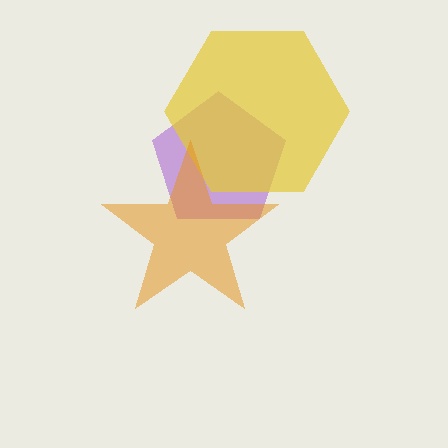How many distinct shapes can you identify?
There are 3 distinct shapes: a purple pentagon, a yellow hexagon, an orange star.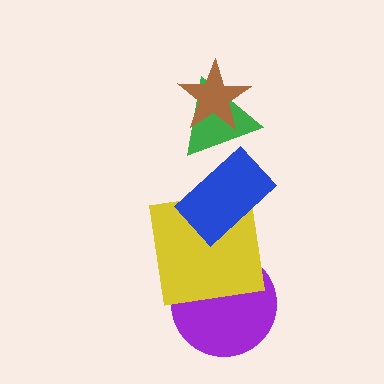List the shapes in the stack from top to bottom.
From top to bottom: the brown star, the green triangle, the blue rectangle, the yellow square, the purple circle.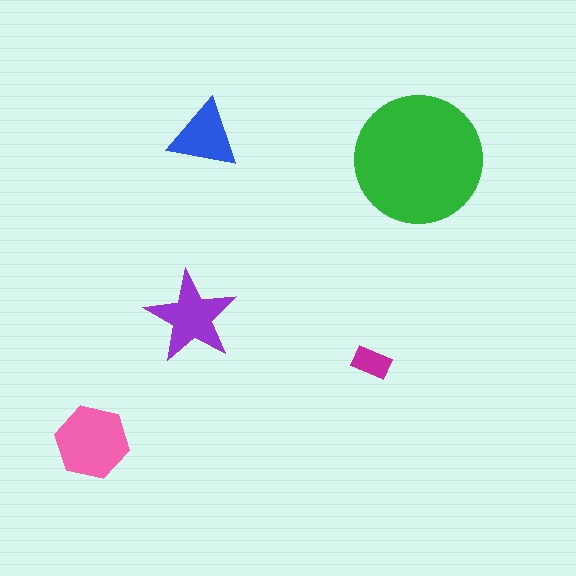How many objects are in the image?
There are 5 objects in the image.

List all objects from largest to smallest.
The green circle, the pink hexagon, the purple star, the blue triangle, the magenta rectangle.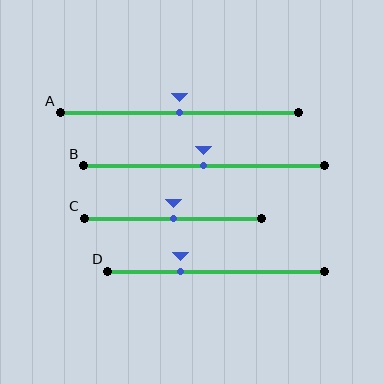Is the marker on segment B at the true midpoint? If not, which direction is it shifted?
Yes, the marker on segment B is at the true midpoint.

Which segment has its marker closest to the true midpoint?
Segment A has its marker closest to the true midpoint.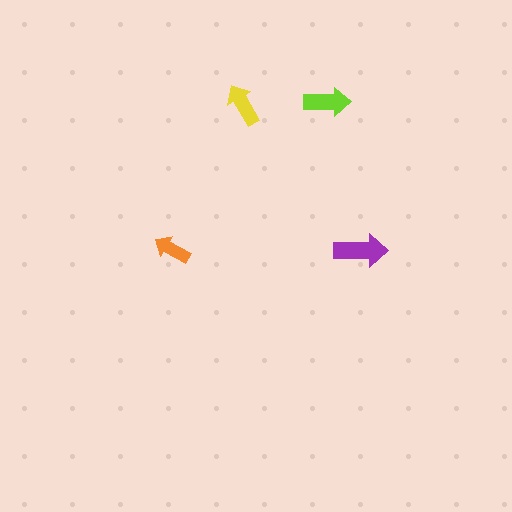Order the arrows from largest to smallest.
the purple one, the lime one, the yellow one, the orange one.